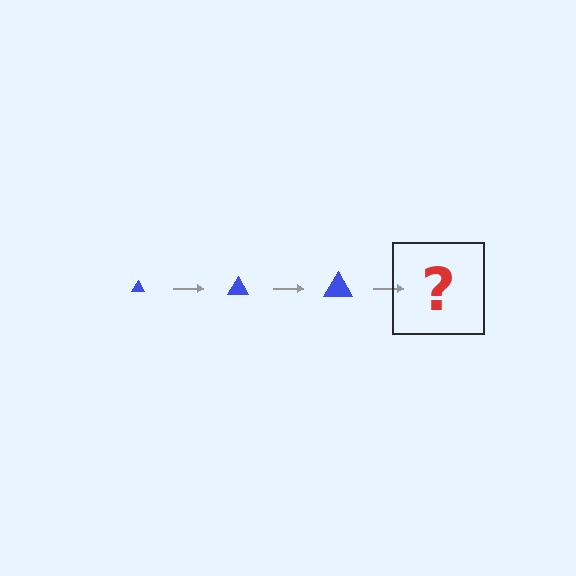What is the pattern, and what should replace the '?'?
The pattern is that the triangle gets progressively larger each step. The '?' should be a blue triangle, larger than the previous one.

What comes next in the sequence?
The next element should be a blue triangle, larger than the previous one.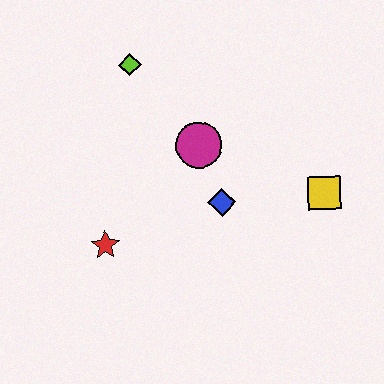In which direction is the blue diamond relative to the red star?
The blue diamond is to the right of the red star.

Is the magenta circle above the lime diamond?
No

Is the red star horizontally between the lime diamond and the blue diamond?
No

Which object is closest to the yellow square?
The blue diamond is closest to the yellow square.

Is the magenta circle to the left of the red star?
No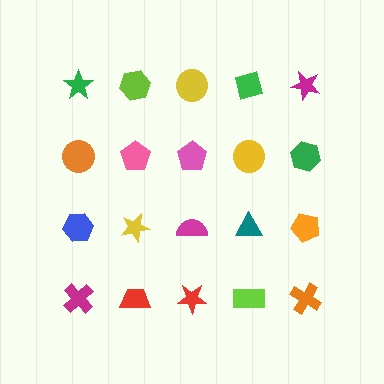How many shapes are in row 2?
5 shapes.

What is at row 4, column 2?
A red trapezoid.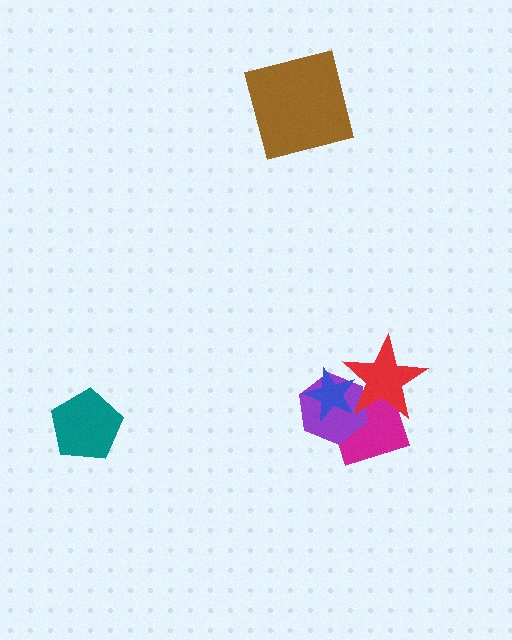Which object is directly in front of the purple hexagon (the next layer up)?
The blue star is directly in front of the purple hexagon.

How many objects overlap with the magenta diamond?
3 objects overlap with the magenta diamond.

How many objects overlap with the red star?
3 objects overlap with the red star.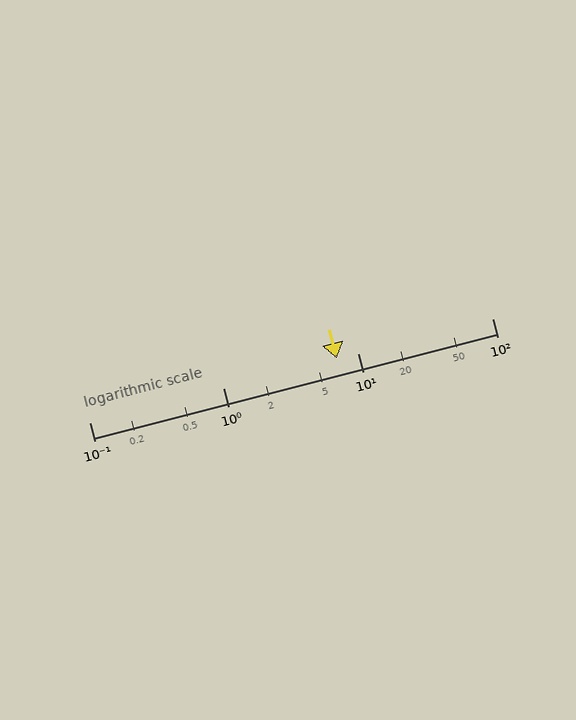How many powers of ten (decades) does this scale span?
The scale spans 3 decades, from 0.1 to 100.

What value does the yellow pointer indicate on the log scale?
The pointer indicates approximately 7.